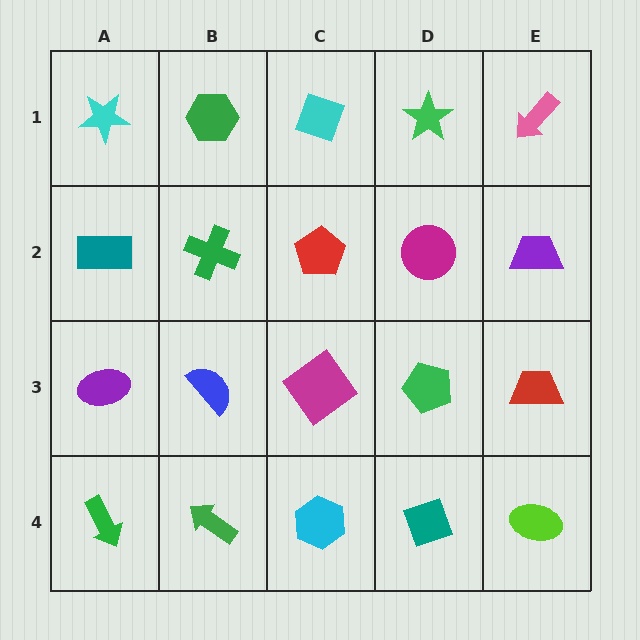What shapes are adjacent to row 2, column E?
A pink arrow (row 1, column E), a red trapezoid (row 3, column E), a magenta circle (row 2, column D).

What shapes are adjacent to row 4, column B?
A blue semicircle (row 3, column B), a green arrow (row 4, column A), a cyan hexagon (row 4, column C).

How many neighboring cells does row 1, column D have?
3.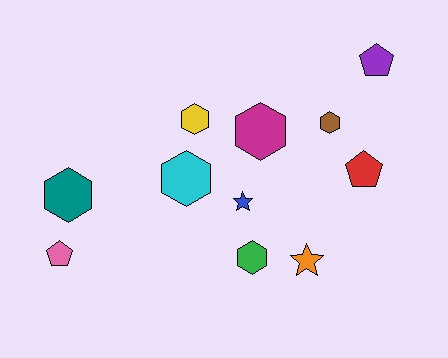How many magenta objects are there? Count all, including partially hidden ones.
There is 1 magenta object.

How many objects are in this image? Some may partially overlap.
There are 11 objects.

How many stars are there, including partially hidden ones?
There are 2 stars.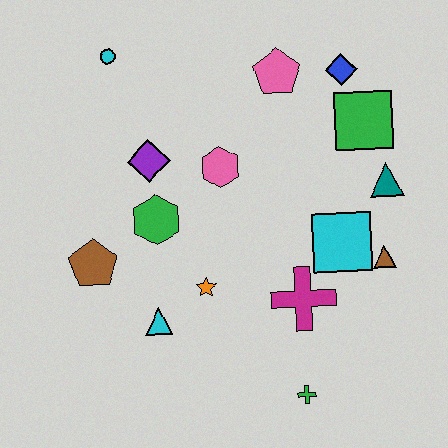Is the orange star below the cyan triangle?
No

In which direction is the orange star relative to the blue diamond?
The orange star is below the blue diamond.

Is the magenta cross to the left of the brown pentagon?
No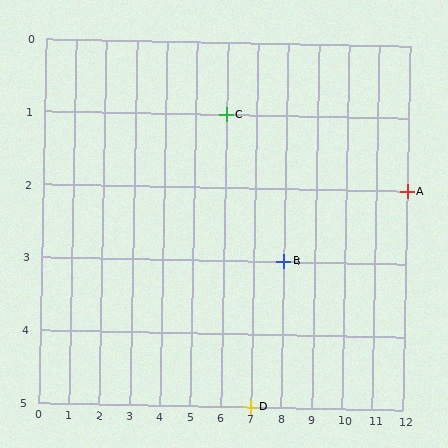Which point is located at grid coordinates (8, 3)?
Point B is at (8, 3).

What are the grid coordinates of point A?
Point A is at grid coordinates (12, 2).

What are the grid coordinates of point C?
Point C is at grid coordinates (6, 1).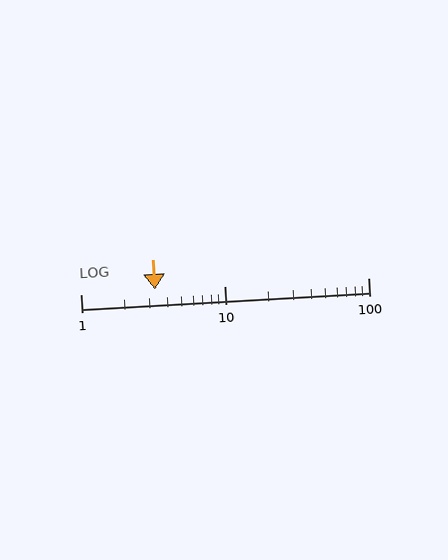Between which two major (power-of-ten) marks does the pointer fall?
The pointer is between 1 and 10.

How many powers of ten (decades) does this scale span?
The scale spans 2 decades, from 1 to 100.